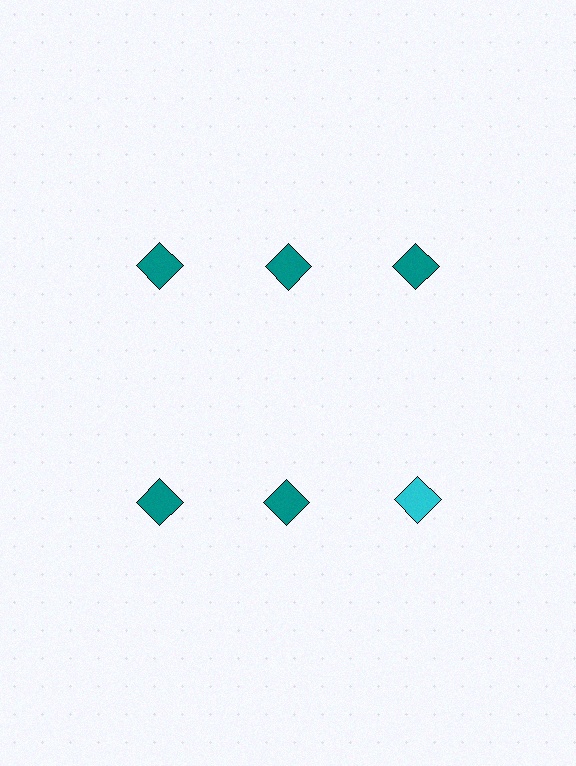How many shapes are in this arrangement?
There are 6 shapes arranged in a grid pattern.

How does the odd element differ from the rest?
It has a different color: cyan instead of teal.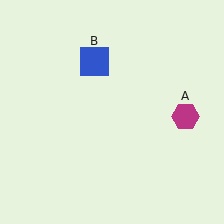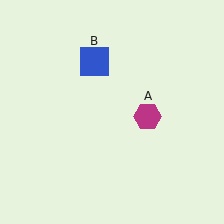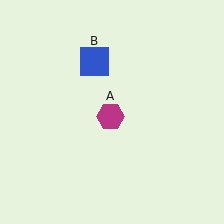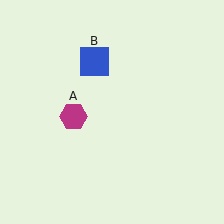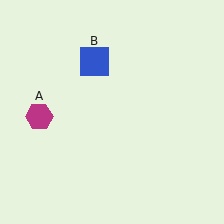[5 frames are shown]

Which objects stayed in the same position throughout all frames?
Blue square (object B) remained stationary.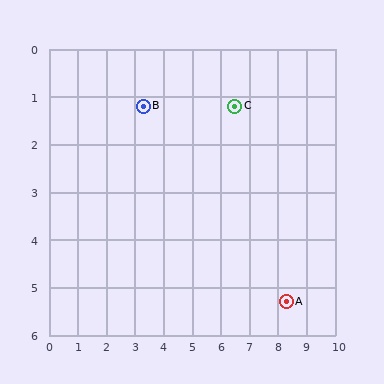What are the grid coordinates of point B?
Point B is at approximately (3.3, 1.2).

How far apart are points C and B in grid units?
Points C and B are about 3.2 grid units apart.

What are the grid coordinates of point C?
Point C is at approximately (6.5, 1.2).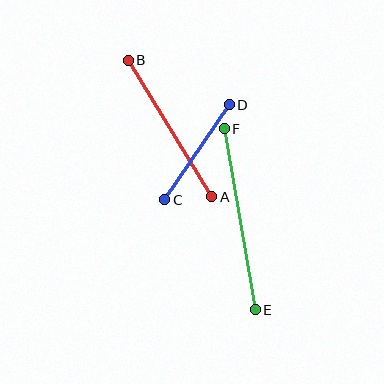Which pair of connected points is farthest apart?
Points E and F are farthest apart.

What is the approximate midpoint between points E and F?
The midpoint is at approximately (240, 219) pixels.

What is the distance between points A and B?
The distance is approximately 160 pixels.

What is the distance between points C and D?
The distance is approximately 115 pixels.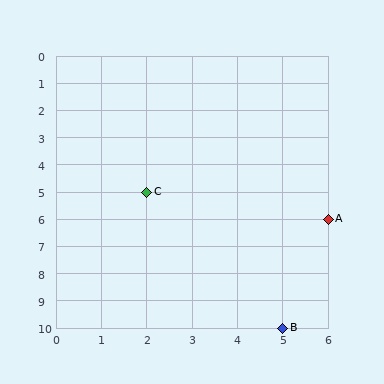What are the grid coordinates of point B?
Point B is at grid coordinates (5, 10).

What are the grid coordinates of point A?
Point A is at grid coordinates (6, 6).